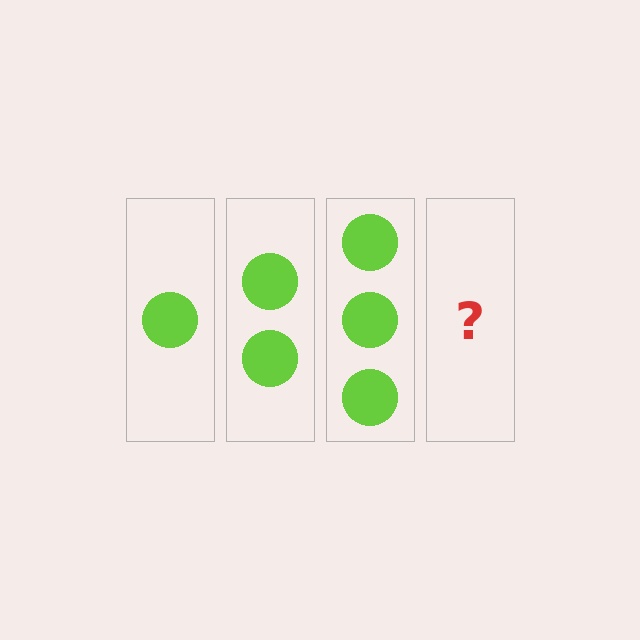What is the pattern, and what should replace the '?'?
The pattern is that each step adds one more circle. The '?' should be 4 circles.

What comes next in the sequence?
The next element should be 4 circles.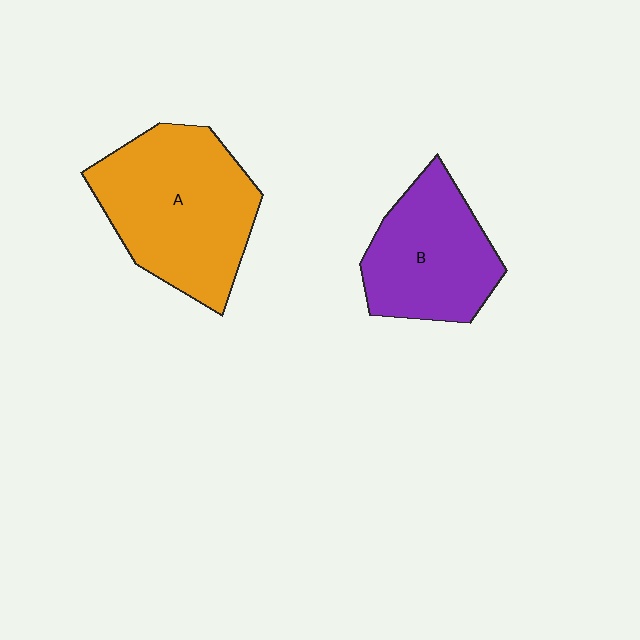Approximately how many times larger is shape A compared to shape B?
Approximately 1.4 times.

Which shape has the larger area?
Shape A (orange).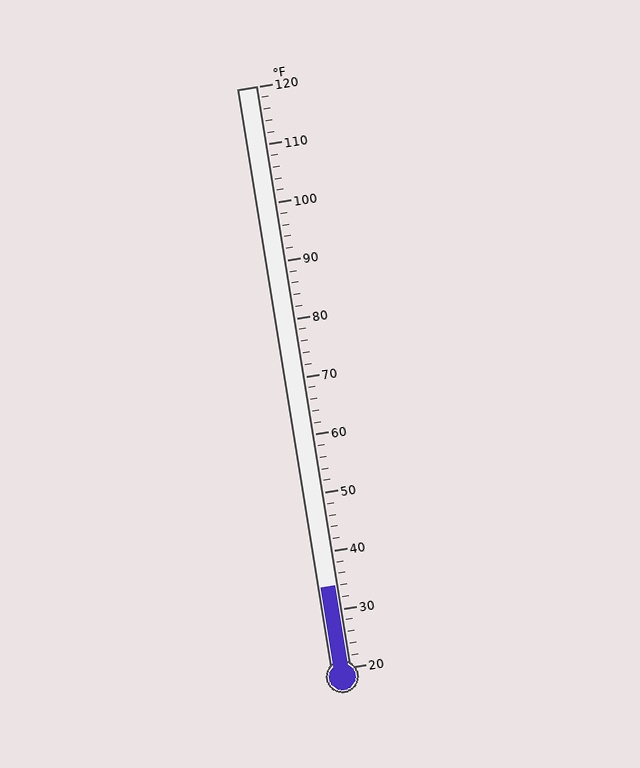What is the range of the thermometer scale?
The thermometer scale ranges from 20°F to 120°F.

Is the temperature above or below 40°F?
The temperature is below 40°F.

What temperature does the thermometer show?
The thermometer shows approximately 34°F.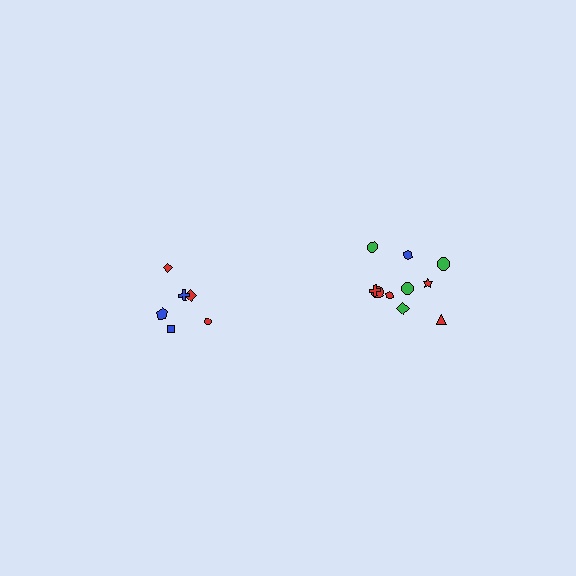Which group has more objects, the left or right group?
The right group.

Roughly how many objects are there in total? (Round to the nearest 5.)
Roughly 15 objects in total.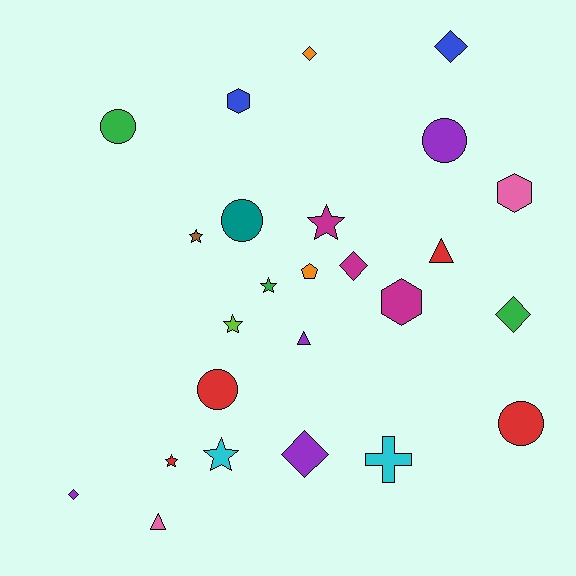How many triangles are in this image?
There are 3 triangles.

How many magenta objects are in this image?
There are 3 magenta objects.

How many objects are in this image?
There are 25 objects.